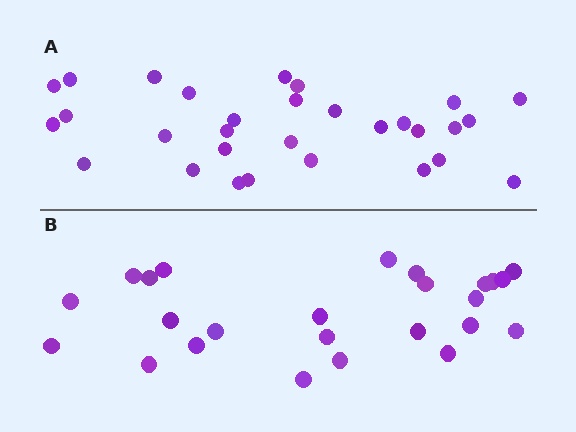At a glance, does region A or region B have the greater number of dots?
Region A (the top region) has more dots.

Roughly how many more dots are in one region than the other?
Region A has about 5 more dots than region B.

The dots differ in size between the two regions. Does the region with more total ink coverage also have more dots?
No. Region B has more total ink coverage because its dots are larger, but region A actually contains more individual dots. Total area can be misleading — the number of items is what matters here.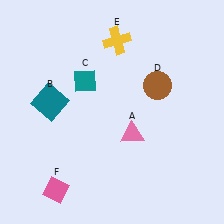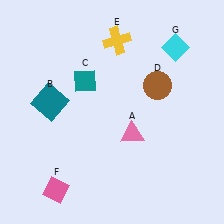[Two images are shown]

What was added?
A cyan diamond (G) was added in Image 2.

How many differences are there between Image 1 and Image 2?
There is 1 difference between the two images.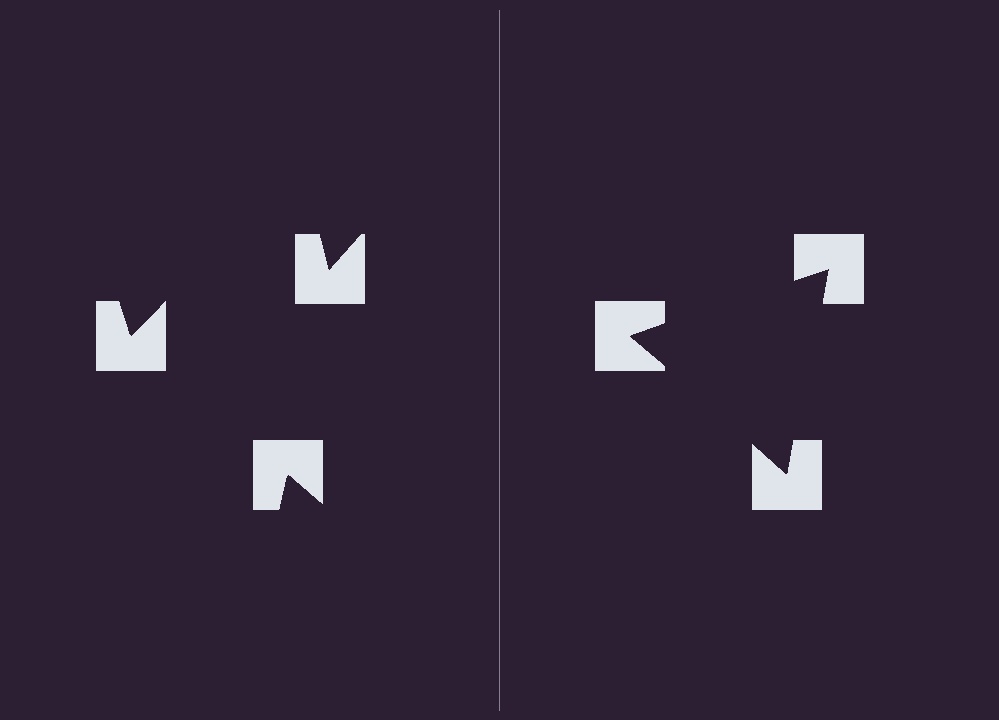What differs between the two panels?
The notched squares are positioned identically on both sides; only the wedge orientations differ. On the right they align to a triangle; on the left they are misaligned.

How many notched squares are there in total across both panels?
6 — 3 on each side.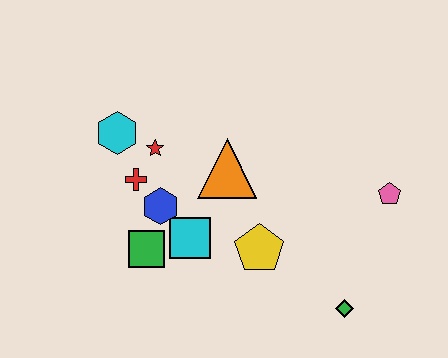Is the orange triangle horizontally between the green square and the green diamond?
Yes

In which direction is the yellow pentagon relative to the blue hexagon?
The yellow pentagon is to the right of the blue hexagon.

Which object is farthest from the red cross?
The pink pentagon is farthest from the red cross.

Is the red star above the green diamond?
Yes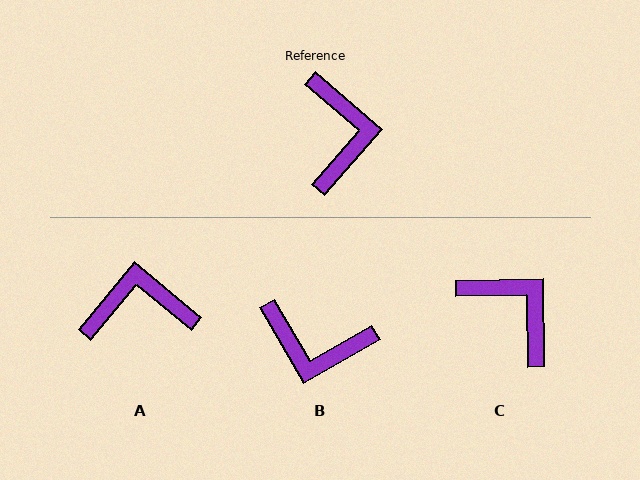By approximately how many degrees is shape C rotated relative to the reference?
Approximately 42 degrees counter-clockwise.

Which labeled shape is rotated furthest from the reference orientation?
B, about 109 degrees away.